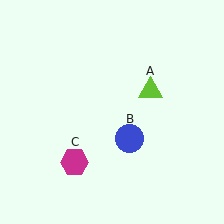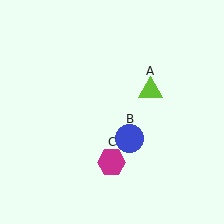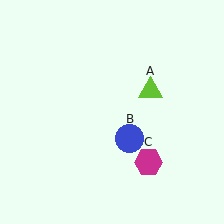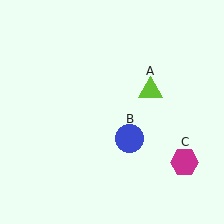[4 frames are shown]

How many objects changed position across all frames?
1 object changed position: magenta hexagon (object C).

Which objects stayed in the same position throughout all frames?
Lime triangle (object A) and blue circle (object B) remained stationary.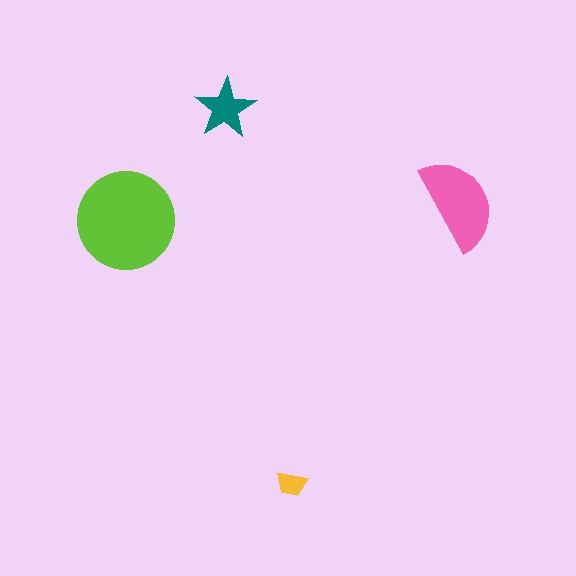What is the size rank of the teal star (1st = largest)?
3rd.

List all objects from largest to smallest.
The lime circle, the pink semicircle, the teal star, the yellow trapezoid.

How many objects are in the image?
There are 4 objects in the image.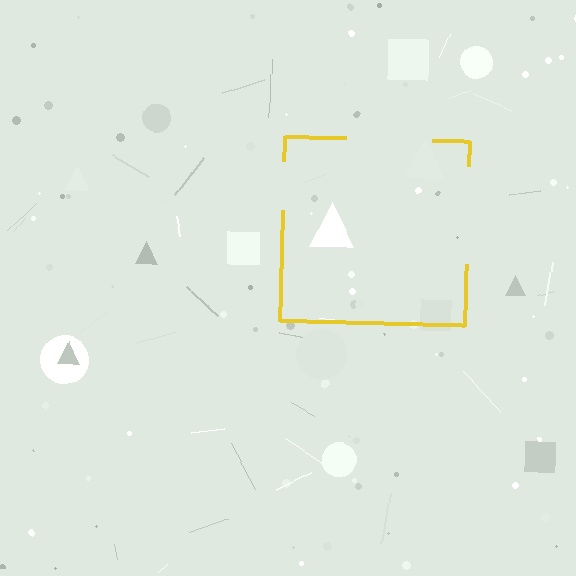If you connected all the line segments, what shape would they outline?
They would outline a square.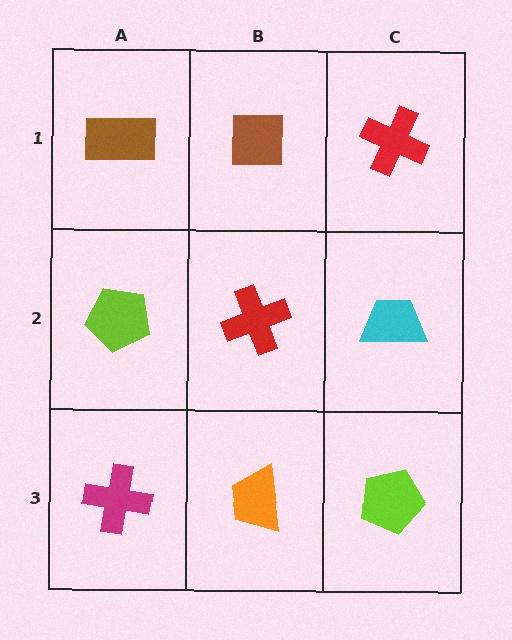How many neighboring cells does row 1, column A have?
2.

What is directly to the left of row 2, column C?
A red cross.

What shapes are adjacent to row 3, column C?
A cyan trapezoid (row 2, column C), an orange trapezoid (row 3, column B).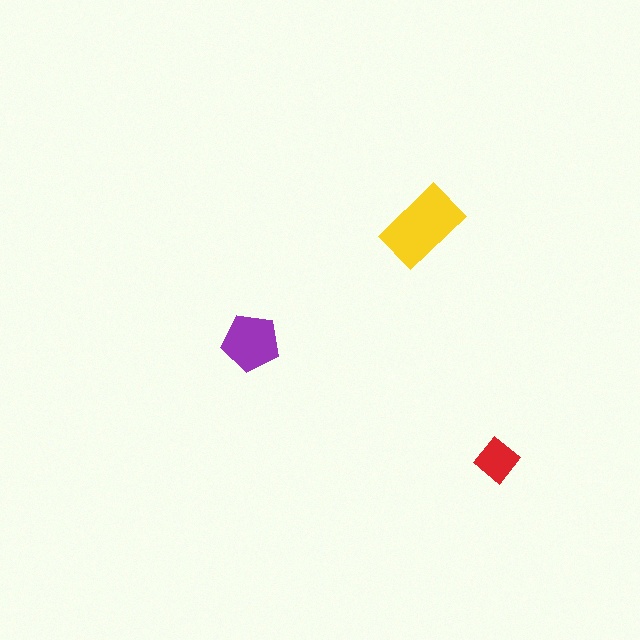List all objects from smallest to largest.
The red diamond, the purple pentagon, the yellow rectangle.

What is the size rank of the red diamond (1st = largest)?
3rd.